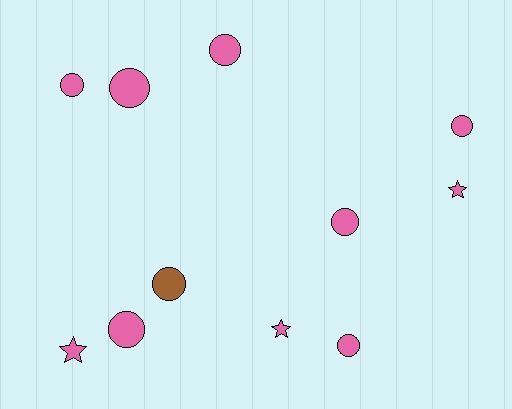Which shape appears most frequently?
Circle, with 8 objects.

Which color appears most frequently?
Pink, with 10 objects.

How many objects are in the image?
There are 11 objects.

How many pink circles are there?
There are 7 pink circles.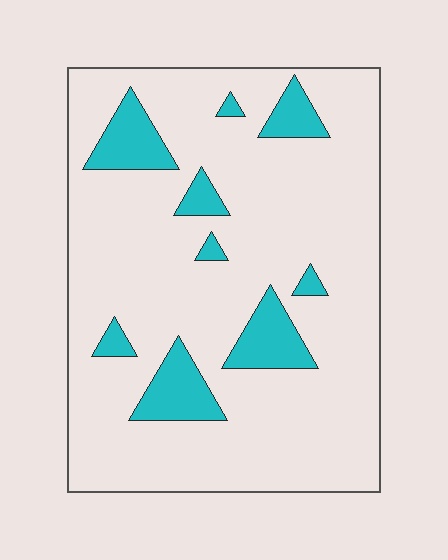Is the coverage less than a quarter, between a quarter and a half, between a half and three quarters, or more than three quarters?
Less than a quarter.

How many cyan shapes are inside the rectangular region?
9.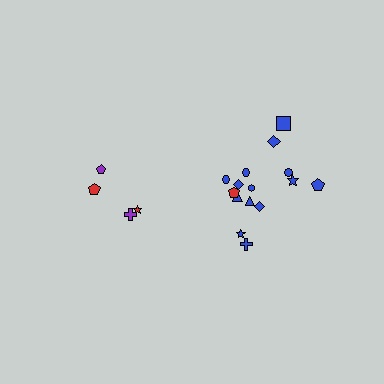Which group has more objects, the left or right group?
The right group.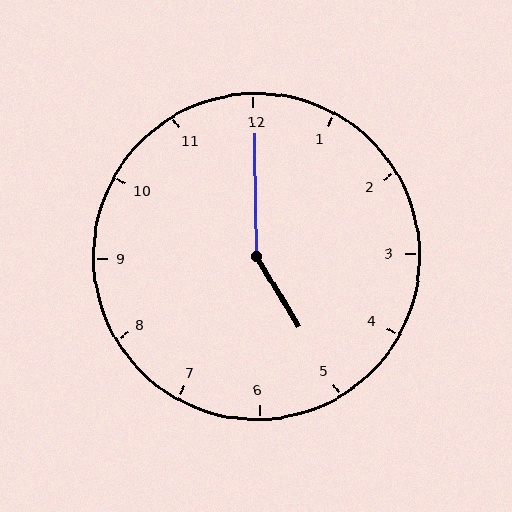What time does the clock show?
5:00.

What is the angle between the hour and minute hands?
Approximately 150 degrees.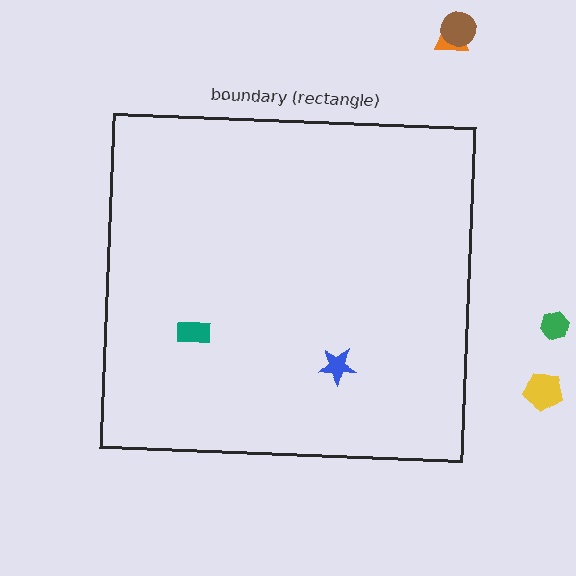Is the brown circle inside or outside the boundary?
Outside.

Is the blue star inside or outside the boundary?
Inside.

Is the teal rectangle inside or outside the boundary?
Inside.